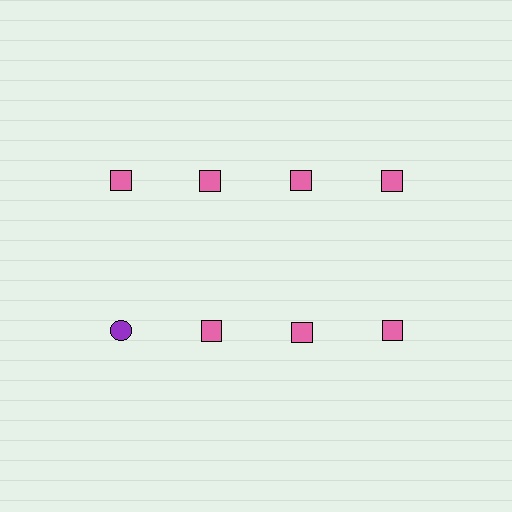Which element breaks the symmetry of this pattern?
The purple circle in the second row, leftmost column breaks the symmetry. All other shapes are pink squares.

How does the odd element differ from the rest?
It differs in both color (purple instead of pink) and shape (circle instead of square).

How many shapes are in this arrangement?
There are 8 shapes arranged in a grid pattern.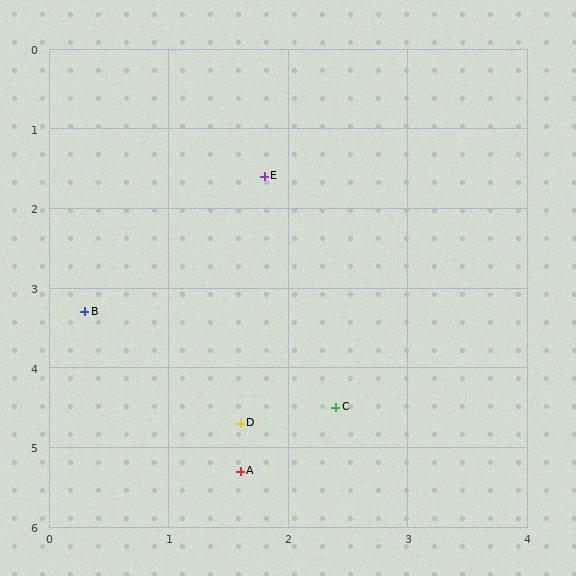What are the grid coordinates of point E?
Point E is at approximately (1.8, 1.6).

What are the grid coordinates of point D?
Point D is at approximately (1.6, 4.7).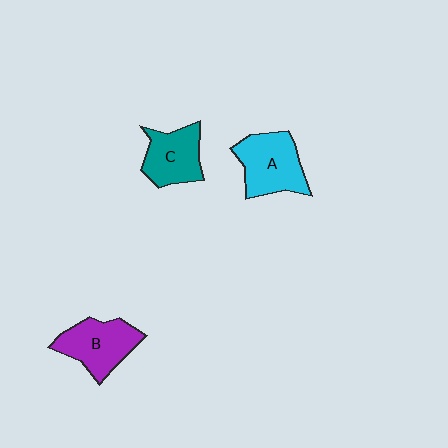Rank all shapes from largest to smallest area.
From largest to smallest: A (cyan), B (purple), C (teal).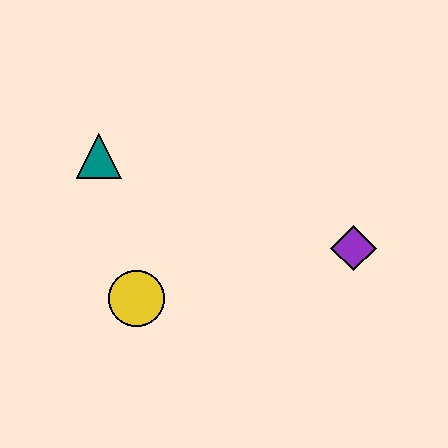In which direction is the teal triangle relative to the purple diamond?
The teal triangle is to the left of the purple diamond.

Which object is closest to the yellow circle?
The teal triangle is closest to the yellow circle.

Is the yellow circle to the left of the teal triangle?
No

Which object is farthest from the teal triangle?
The purple diamond is farthest from the teal triangle.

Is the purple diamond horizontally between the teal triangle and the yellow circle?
No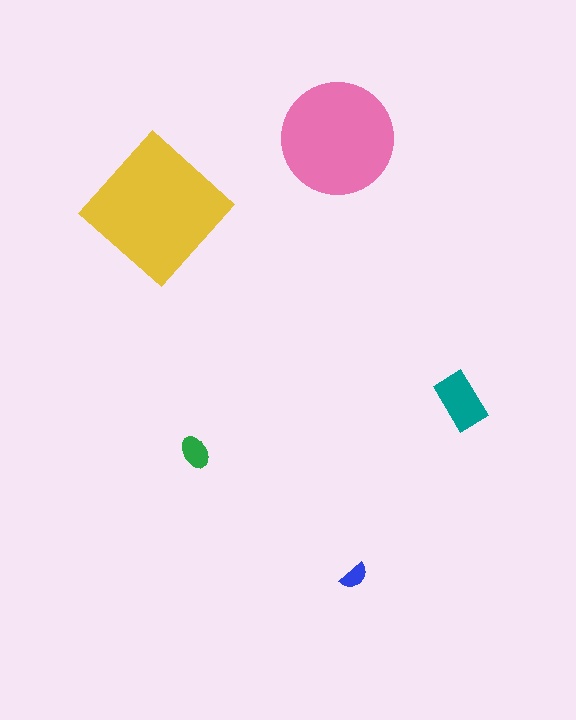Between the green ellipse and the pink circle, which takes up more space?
The pink circle.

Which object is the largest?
The yellow diamond.